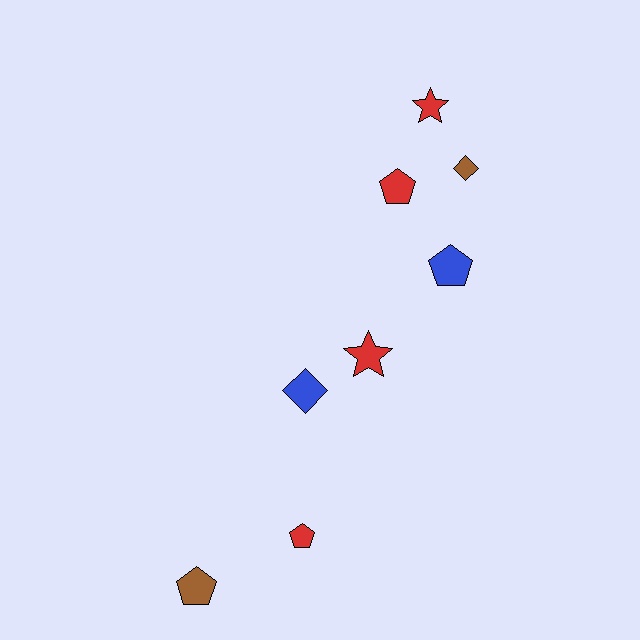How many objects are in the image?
There are 8 objects.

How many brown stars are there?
There are no brown stars.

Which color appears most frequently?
Red, with 4 objects.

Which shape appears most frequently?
Pentagon, with 4 objects.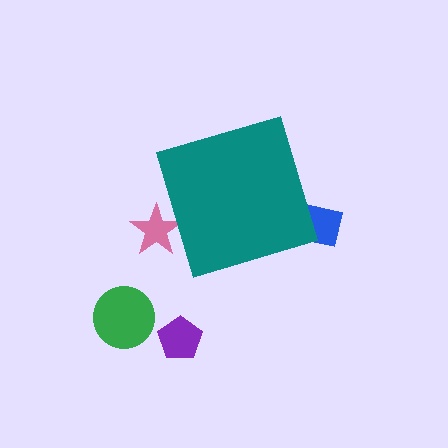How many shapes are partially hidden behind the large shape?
2 shapes are partially hidden.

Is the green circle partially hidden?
No, the green circle is fully visible.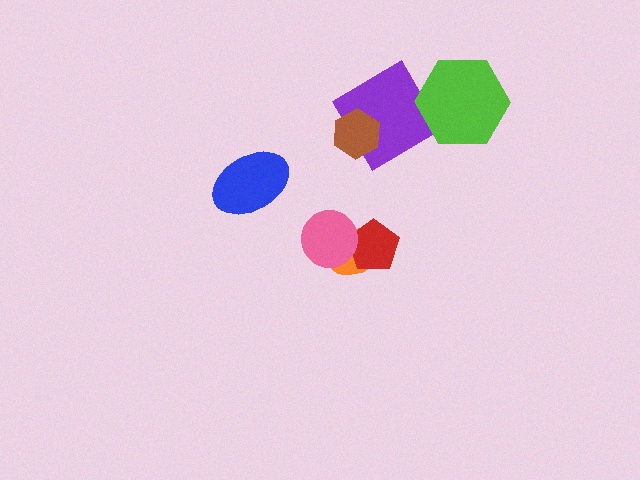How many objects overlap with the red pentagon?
2 objects overlap with the red pentagon.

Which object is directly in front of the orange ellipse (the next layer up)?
The red pentagon is directly in front of the orange ellipse.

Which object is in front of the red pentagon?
The pink circle is in front of the red pentagon.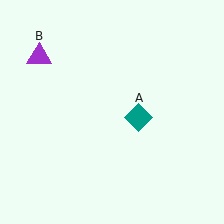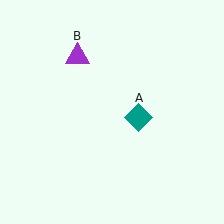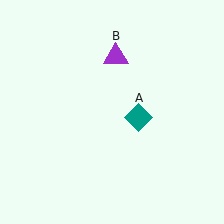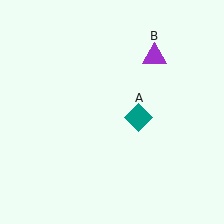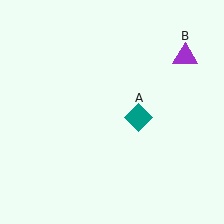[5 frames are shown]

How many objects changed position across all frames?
1 object changed position: purple triangle (object B).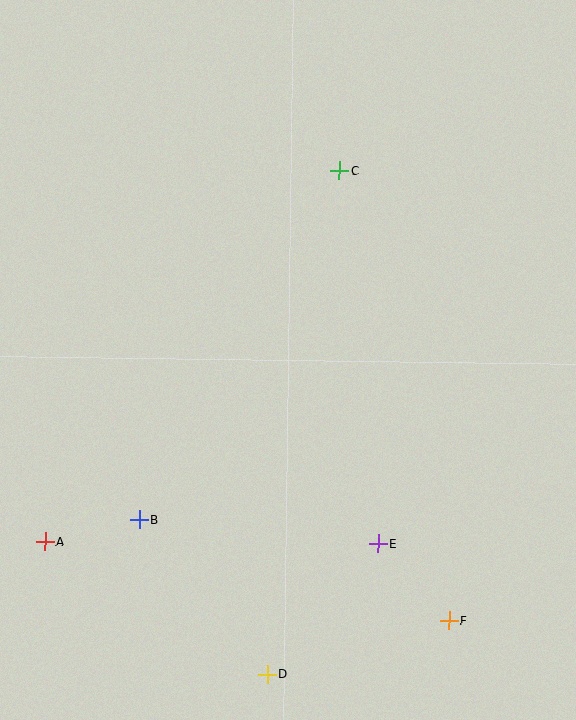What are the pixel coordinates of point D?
Point D is at (267, 674).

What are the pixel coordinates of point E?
Point E is at (378, 544).